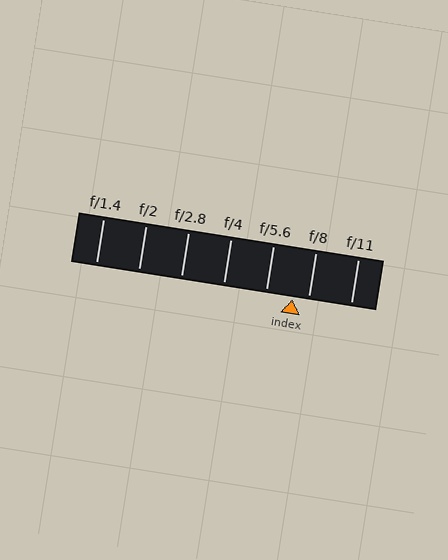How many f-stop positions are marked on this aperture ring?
There are 7 f-stop positions marked.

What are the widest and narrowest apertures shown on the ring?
The widest aperture shown is f/1.4 and the narrowest is f/11.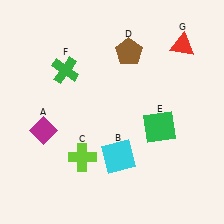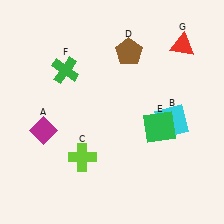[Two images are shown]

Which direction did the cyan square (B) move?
The cyan square (B) moved right.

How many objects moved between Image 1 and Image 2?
1 object moved between the two images.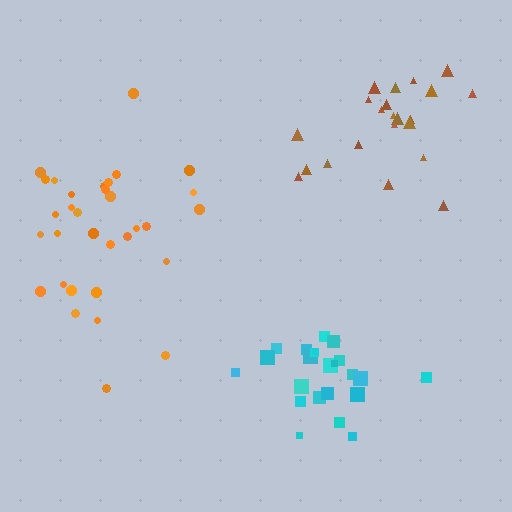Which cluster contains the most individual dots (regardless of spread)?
Orange (32).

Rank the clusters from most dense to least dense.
cyan, brown, orange.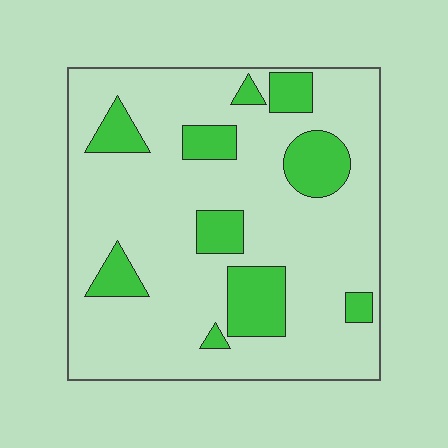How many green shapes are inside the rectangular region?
10.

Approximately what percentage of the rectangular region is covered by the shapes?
Approximately 20%.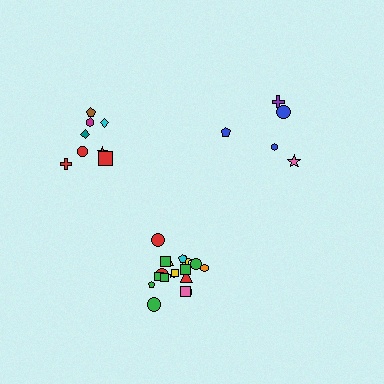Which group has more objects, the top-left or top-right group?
The top-left group.